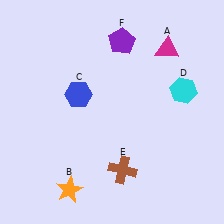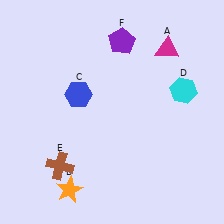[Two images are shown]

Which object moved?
The brown cross (E) moved left.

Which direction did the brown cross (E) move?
The brown cross (E) moved left.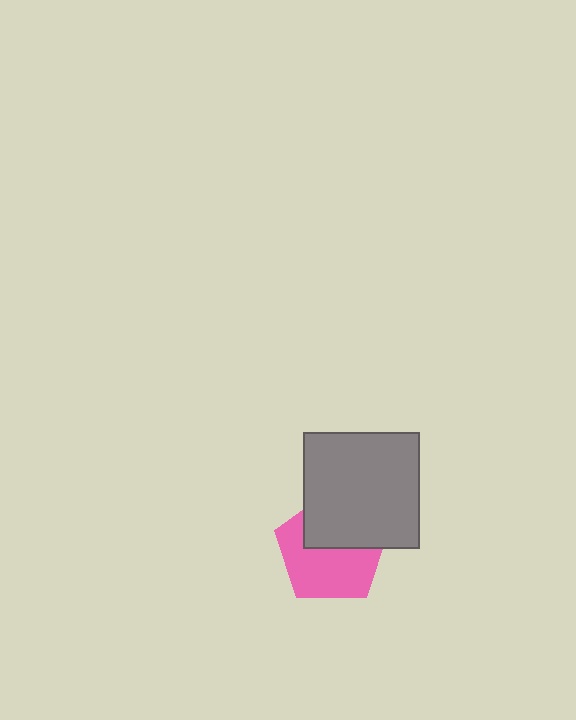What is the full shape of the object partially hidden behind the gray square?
The partially hidden object is a pink pentagon.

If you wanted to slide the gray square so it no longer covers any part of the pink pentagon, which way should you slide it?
Slide it up — that is the most direct way to separate the two shapes.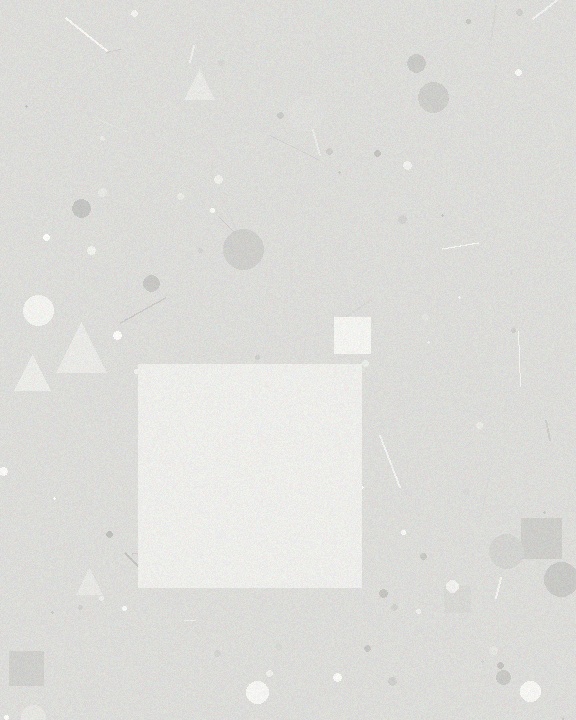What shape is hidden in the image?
A square is hidden in the image.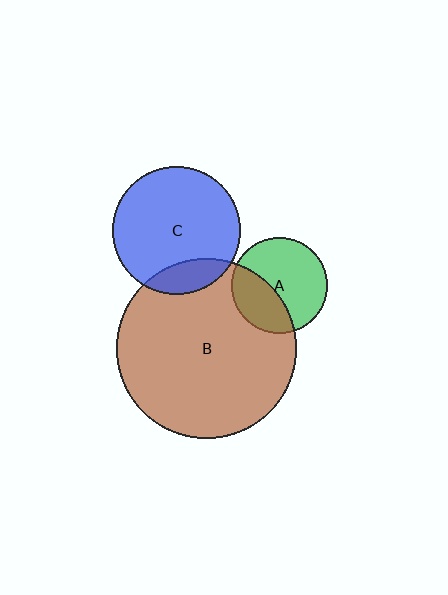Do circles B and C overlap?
Yes.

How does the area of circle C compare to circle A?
Approximately 1.8 times.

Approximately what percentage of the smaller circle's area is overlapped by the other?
Approximately 15%.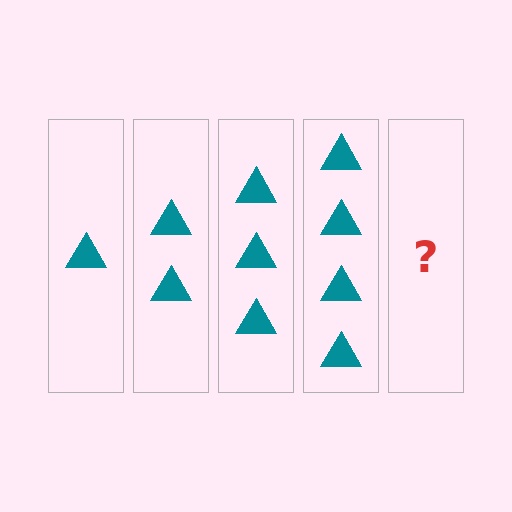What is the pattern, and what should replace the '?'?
The pattern is that each step adds one more triangle. The '?' should be 5 triangles.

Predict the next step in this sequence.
The next step is 5 triangles.